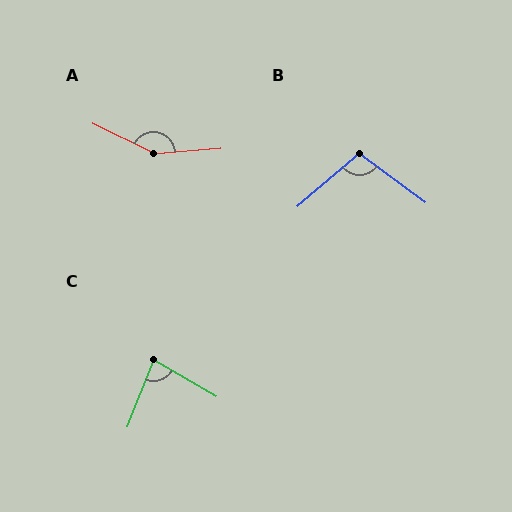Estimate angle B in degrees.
Approximately 103 degrees.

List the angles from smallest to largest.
C (81°), B (103°), A (149°).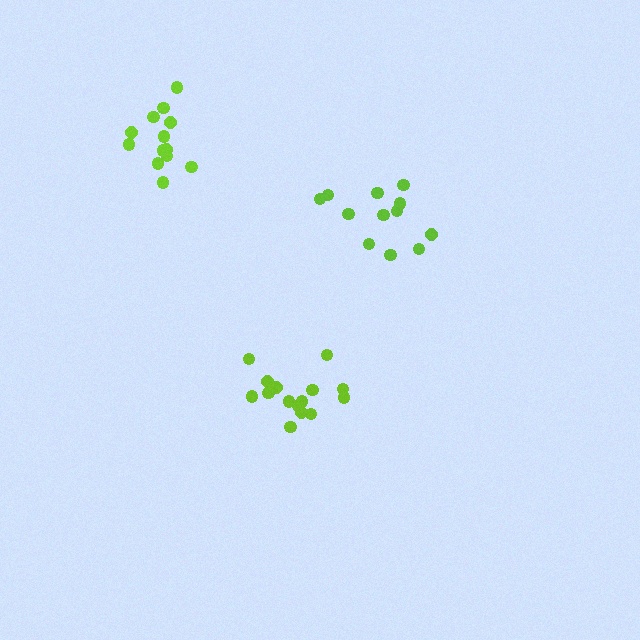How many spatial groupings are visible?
There are 3 spatial groupings.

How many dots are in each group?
Group 1: 15 dots, Group 2: 12 dots, Group 3: 13 dots (40 total).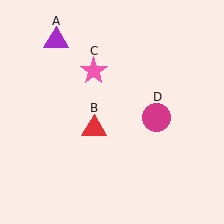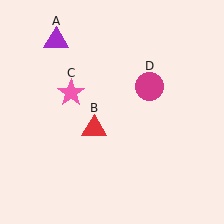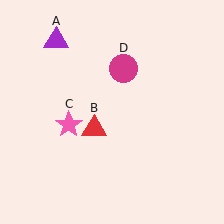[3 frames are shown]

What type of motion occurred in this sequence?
The pink star (object C), magenta circle (object D) rotated counterclockwise around the center of the scene.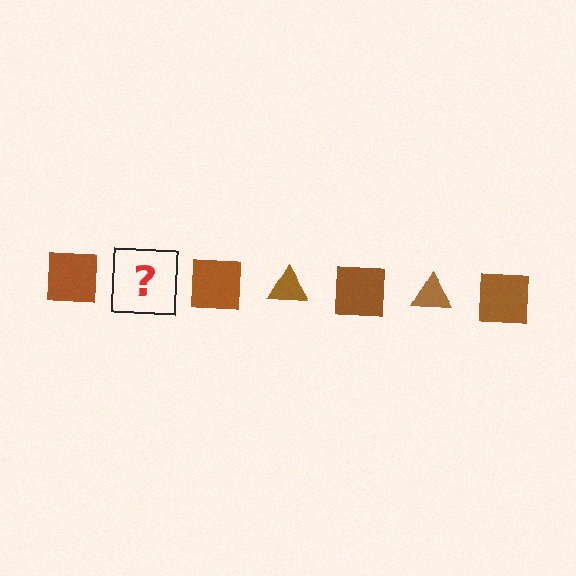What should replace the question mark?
The question mark should be replaced with a brown triangle.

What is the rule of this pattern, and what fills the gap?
The rule is that the pattern cycles through square, triangle shapes in brown. The gap should be filled with a brown triangle.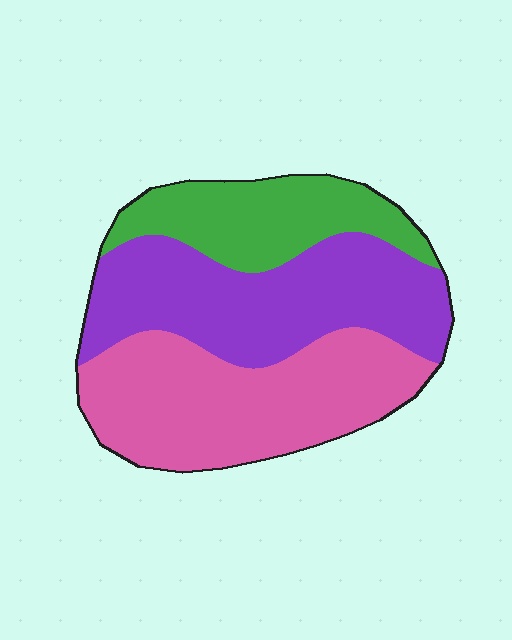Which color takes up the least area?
Green, at roughly 20%.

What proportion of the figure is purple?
Purple takes up about three eighths (3/8) of the figure.